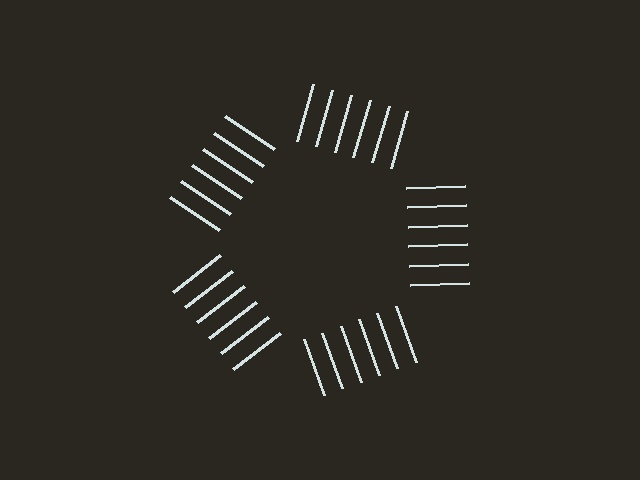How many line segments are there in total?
30 — 6 along each of the 5 edges.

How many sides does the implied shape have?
5 sides — the line-ends trace a pentagon.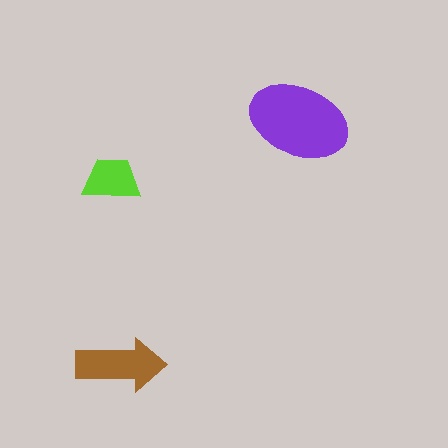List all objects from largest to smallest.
The purple ellipse, the brown arrow, the lime trapezoid.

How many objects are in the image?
There are 3 objects in the image.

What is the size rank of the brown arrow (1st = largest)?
2nd.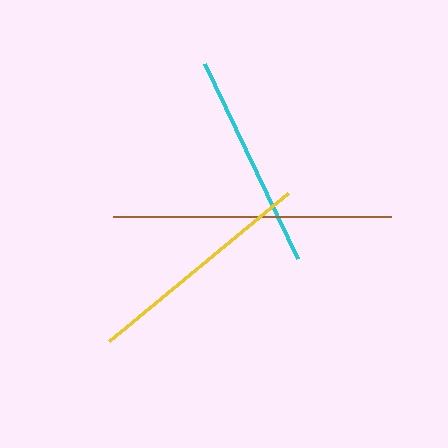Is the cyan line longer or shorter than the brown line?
The brown line is longer than the cyan line.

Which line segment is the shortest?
The cyan line is the shortest at approximately 215 pixels.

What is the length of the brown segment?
The brown segment is approximately 278 pixels long.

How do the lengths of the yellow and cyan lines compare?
The yellow and cyan lines are approximately the same length.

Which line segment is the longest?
The brown line is the longest at approximately 278 pixels.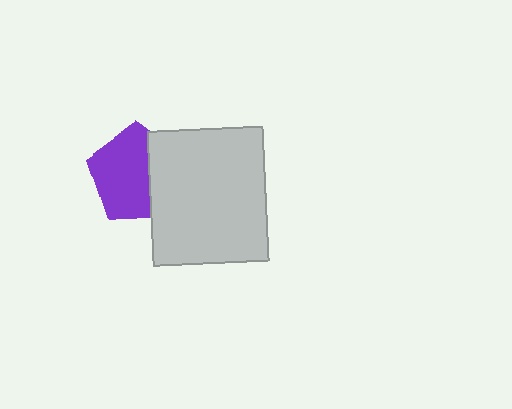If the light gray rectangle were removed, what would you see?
You would see the complete purple pentagon.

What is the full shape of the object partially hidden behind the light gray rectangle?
The partially hidden object is a purple pentagon.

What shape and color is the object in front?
The object in front is a light gray rectangle.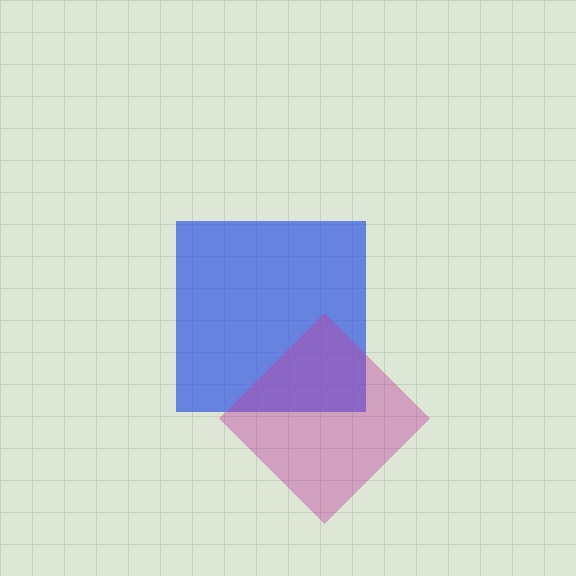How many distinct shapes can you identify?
There are 2 distinct shapes: a blue square, a magenta diamond.